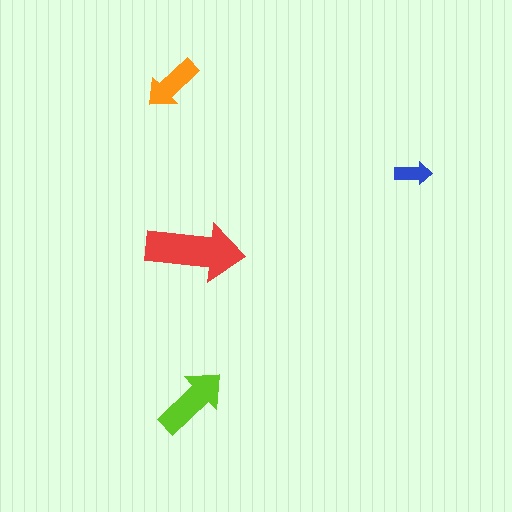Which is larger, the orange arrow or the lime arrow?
The lime one.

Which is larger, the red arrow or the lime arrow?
The red one.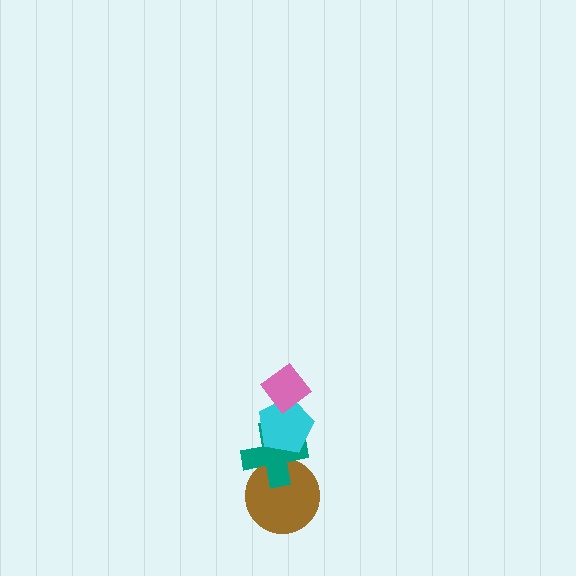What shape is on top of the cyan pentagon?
The pink diamond is on top of the cyan pentagon.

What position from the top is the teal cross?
The teal cross is 3rd from the top.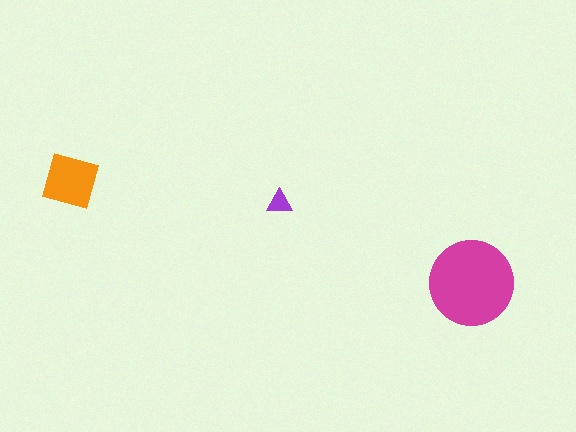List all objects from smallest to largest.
The purple triangle, the orange square, the magenta circle.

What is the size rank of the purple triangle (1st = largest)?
3rd.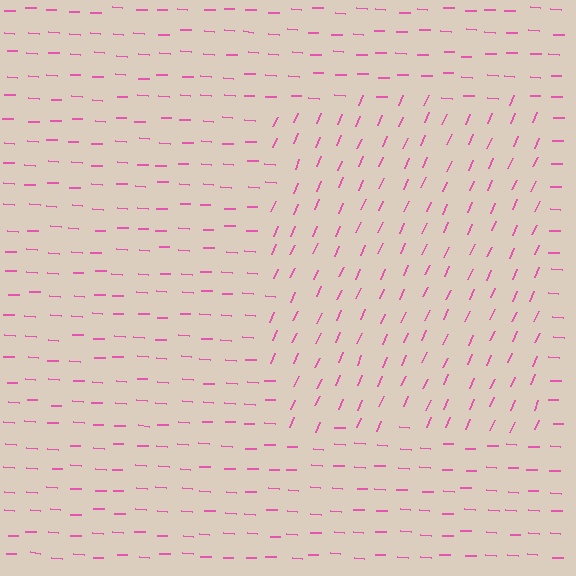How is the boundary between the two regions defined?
The boundary is defined purely by a change in line orientation (approximately 69 degrees difference). All lines are the same color and thickness.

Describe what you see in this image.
The image is filled with small pink line segments. A rectangle region in the image has lines oriented differently from the surrounding lines, creating a visible texture boundary.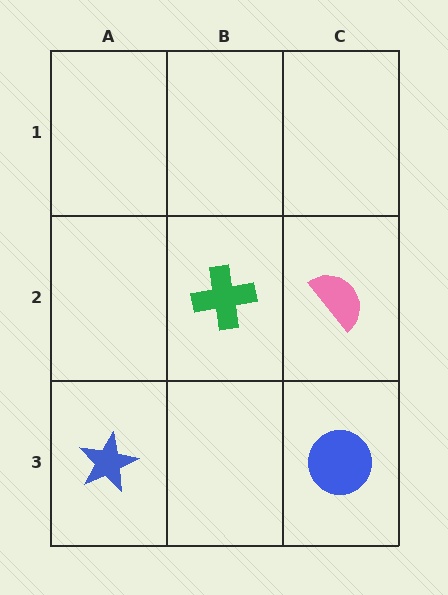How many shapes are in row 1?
0 shapes.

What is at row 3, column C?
A blue circle.